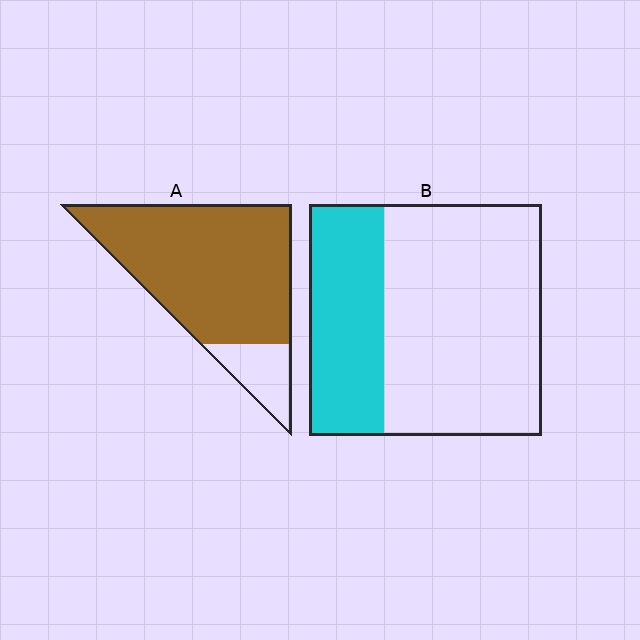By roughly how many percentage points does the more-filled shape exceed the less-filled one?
By roughly 50 percentage points (A over B).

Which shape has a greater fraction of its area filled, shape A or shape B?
Shape A.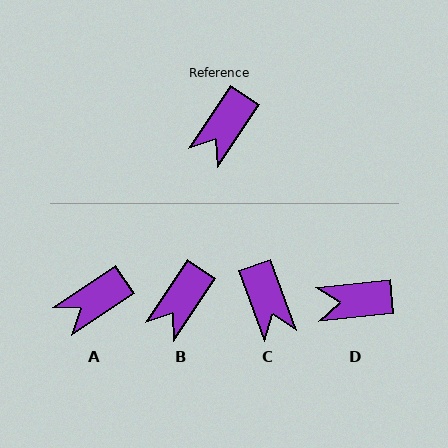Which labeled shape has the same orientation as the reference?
B.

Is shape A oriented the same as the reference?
No, it is off by about 22 degrees.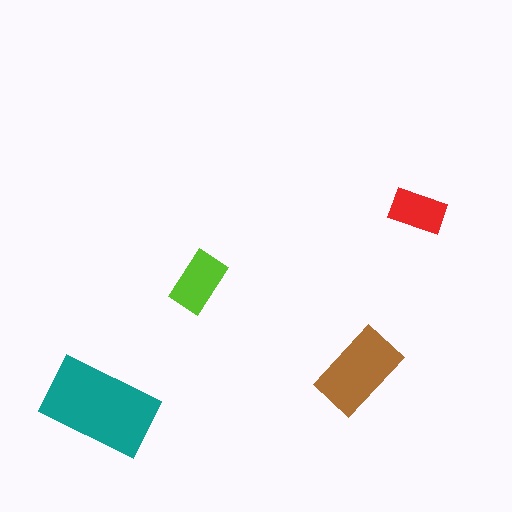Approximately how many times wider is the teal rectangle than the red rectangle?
About 2 times wider.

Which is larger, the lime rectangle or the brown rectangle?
The brown one.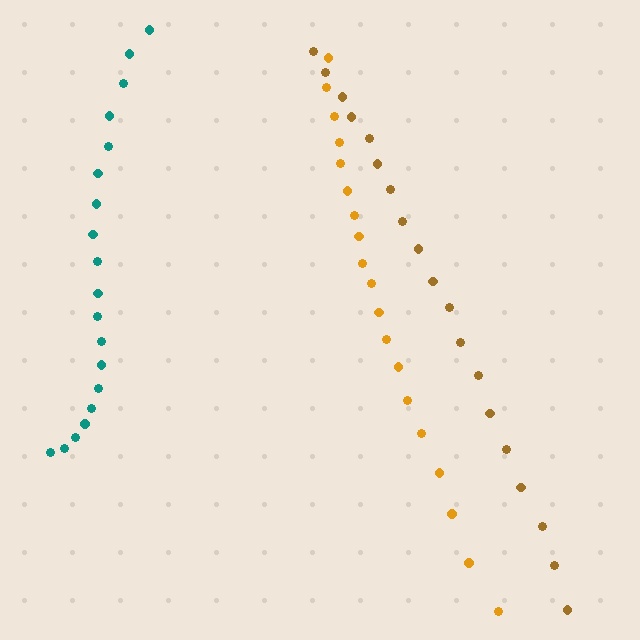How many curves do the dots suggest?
There are 3 distinct paths.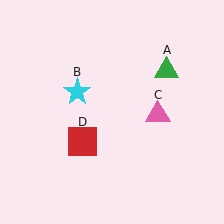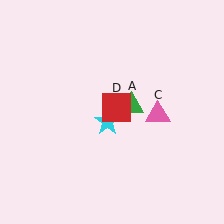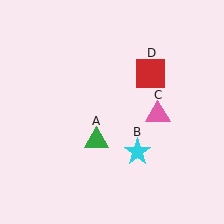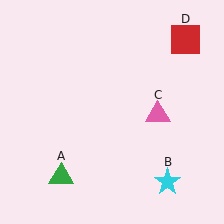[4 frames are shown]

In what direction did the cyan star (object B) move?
The cyan star (object B) moved down and to the right.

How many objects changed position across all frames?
3 objects changed position: green triangle (object A), cyan star (object B), red square (object D).